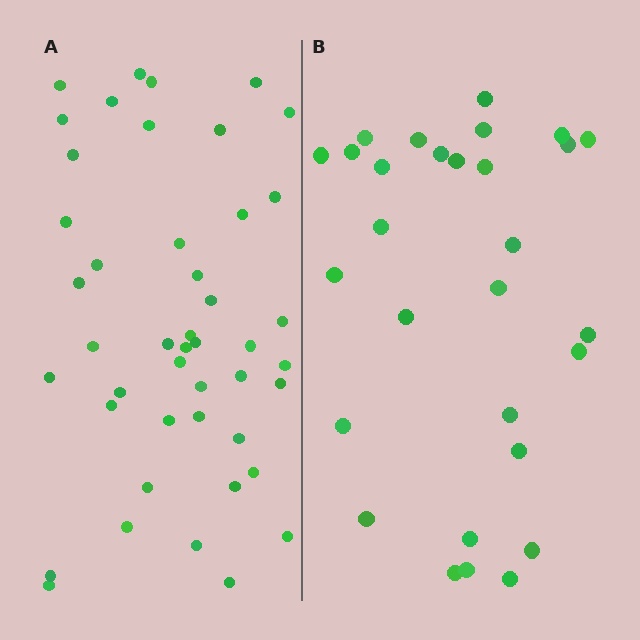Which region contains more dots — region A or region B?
Region A (the left region) has more dots.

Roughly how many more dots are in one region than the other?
Region A has approximately 15 more dots than region B.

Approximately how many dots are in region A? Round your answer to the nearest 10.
About 40 dots. (The exact count is 45, which rounds to 40.)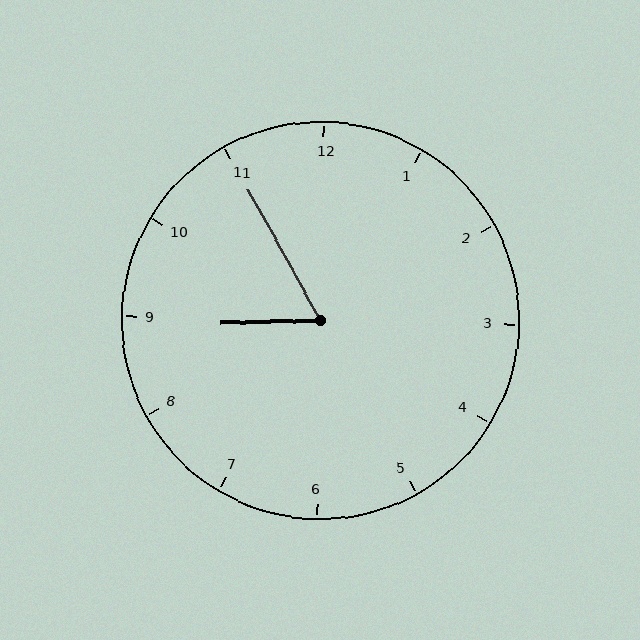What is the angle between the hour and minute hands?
Approximately 62 degrees.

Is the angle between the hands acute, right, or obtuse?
It is acute.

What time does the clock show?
8:55.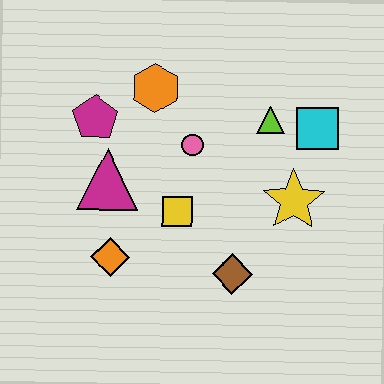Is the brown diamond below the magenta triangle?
Yes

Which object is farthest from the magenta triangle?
The cyan square is farthest from the magenta triangle.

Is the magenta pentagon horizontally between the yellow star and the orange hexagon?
No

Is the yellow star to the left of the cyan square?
Yes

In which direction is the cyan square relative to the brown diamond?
The cyan square is above the brown diamond.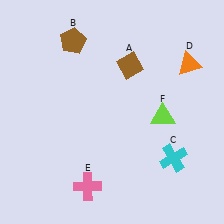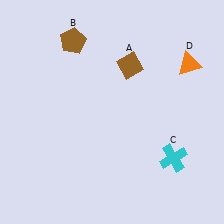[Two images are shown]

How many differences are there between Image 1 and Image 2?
There are 2 differences between the two images.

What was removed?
The lime triangle (F), the pink cross (E) were removed in Image 2.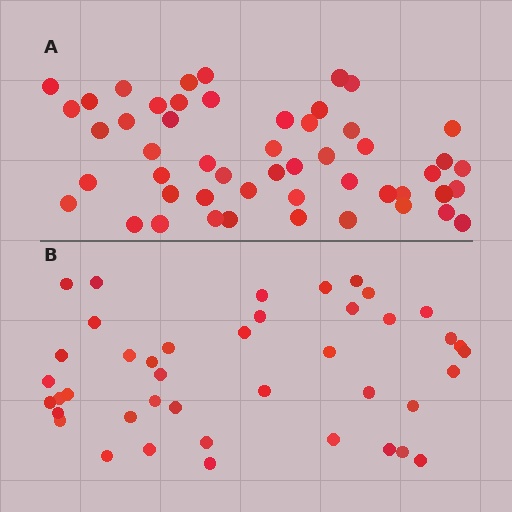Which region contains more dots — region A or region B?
Region A (the top region) has more dots.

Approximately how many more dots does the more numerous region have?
Region A has roughly 8 or so more dots than region B.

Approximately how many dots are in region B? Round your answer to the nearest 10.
About 40 dots. (The exact count is 42, which rounds to 40.)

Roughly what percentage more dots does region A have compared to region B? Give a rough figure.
About 20% more.